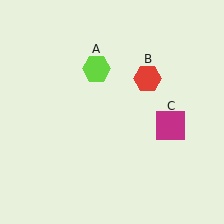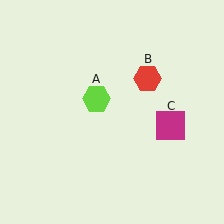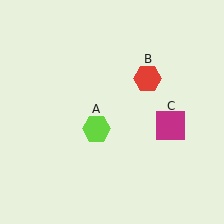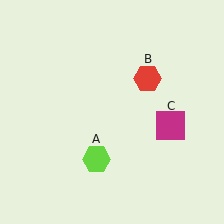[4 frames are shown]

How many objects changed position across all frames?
1 object changed position: lime hexagon (object A).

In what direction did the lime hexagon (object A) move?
The lime hexagon (object A) moved down.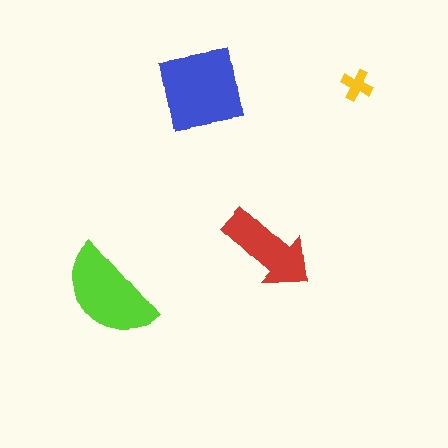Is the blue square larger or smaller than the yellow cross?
Larger.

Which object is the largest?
The blue square.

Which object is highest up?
The blue square is topmost.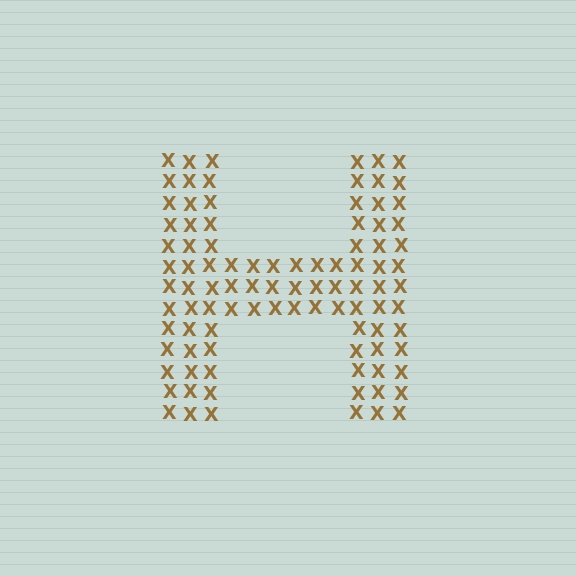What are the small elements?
The small elements are letter X's.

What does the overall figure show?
The overall figure shows the letter H.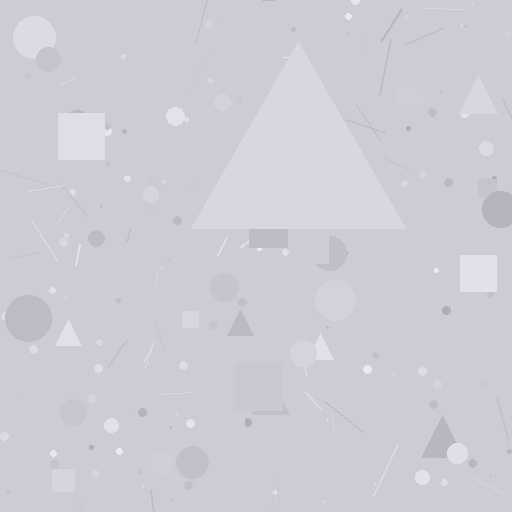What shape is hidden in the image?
A triangle is hidden in the image.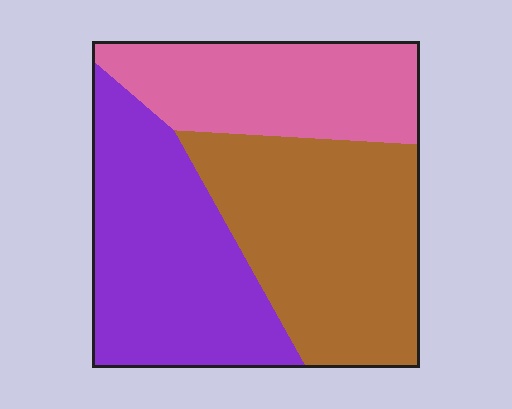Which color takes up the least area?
Pink, at roughly 25%.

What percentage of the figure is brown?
Brown takes up about three eighths (3/8) of the figure.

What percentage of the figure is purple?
Purple covers about 35% of the figure.